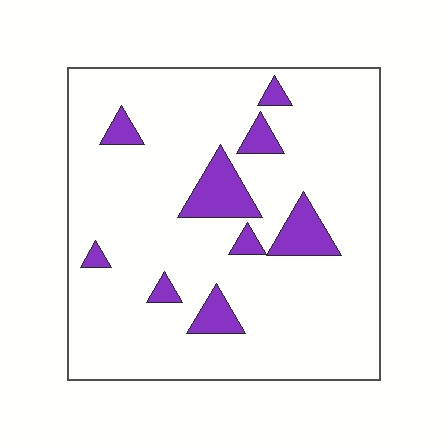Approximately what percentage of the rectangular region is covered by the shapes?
Approximately 10%.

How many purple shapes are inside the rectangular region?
9.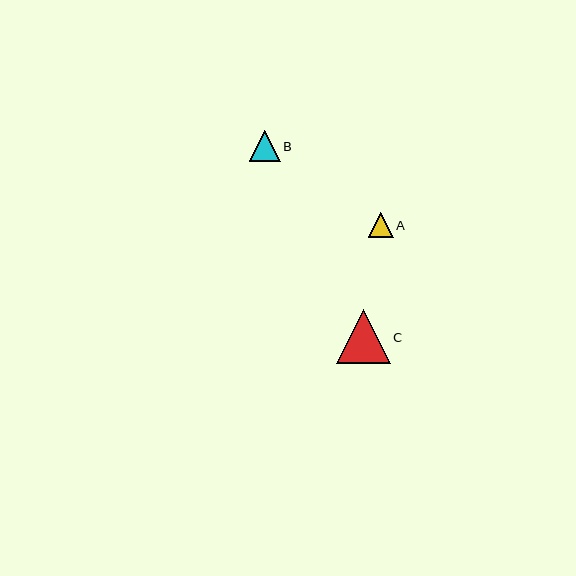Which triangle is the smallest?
Triangle A is the smallest with a size of approximately 25 pixels.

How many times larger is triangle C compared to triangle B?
Triangle C is approximately 1.7 times the size of triangle B.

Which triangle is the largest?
Triangle C is the largest with a size of approximately 53 pixels.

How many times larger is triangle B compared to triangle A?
Triangle B is approximately 1.2 times the size of triangle A.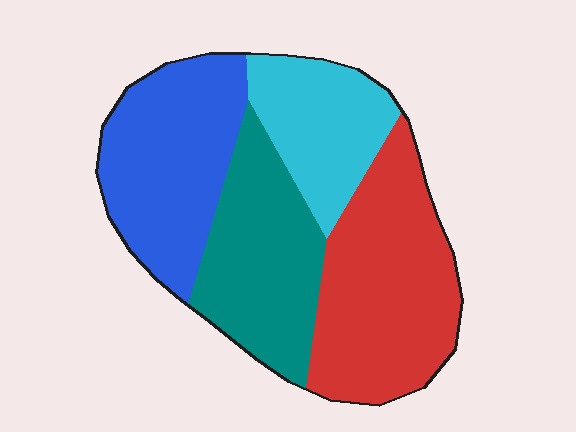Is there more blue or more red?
Red.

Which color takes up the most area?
Red, at roughly 30%.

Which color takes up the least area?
Cyan, at roughly 20%.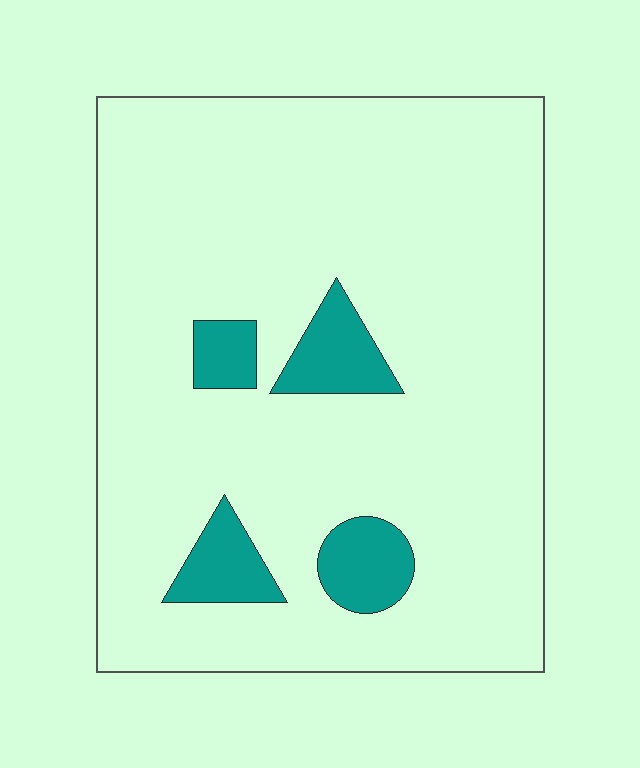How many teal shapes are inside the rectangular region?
4.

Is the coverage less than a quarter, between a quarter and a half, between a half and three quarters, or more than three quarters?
Less than a quarter.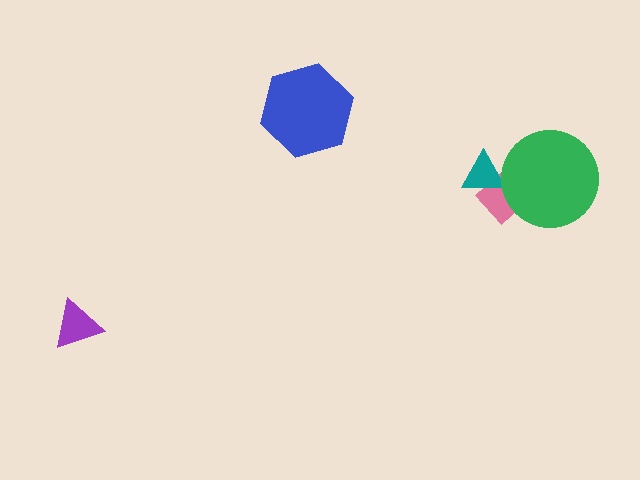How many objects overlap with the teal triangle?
2 objects overlap with the teal triangle.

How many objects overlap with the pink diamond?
2 objects overlap with the pink diamond.